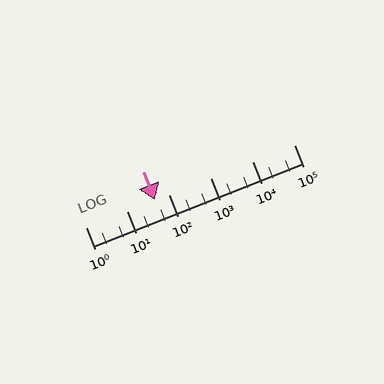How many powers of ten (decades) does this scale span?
The scale spans 5 decades, from 1 to 100000.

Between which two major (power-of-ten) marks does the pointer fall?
The pointer is between 10 and 100.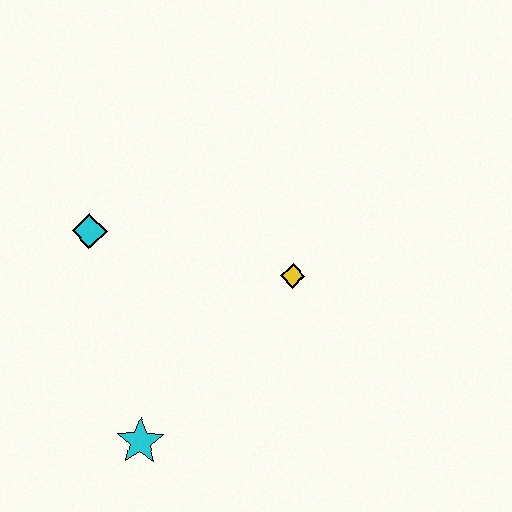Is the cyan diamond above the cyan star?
Yes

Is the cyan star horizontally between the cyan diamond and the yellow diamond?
Yes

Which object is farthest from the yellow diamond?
The cyan star is farthest from the yellow diamond.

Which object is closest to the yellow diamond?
The cyan diamond is closest to the yellow diamond.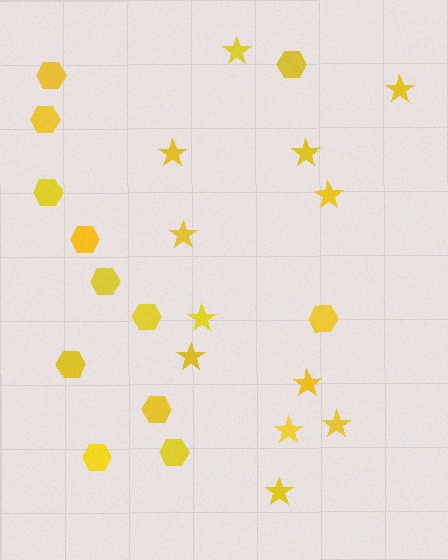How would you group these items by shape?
There are 2 groups: one group of hexagons (12) and one group of stars (12).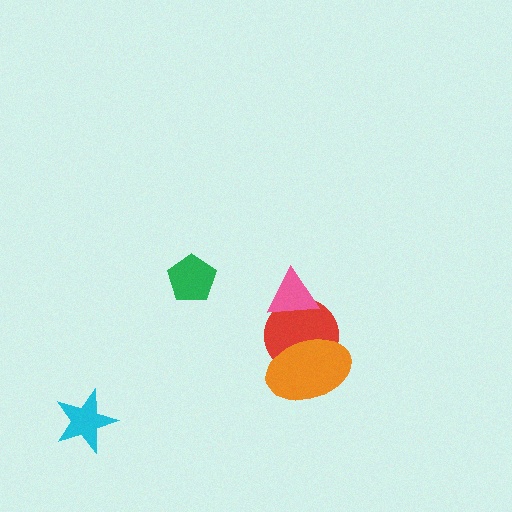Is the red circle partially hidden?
Yes, it is partially covered by another shape.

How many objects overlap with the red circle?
2 objects overlap with the red circle.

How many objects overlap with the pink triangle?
1 object overlaps with the pink triangle.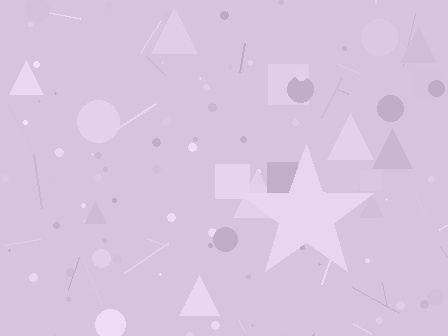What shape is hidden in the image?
A star is hidden in the image.